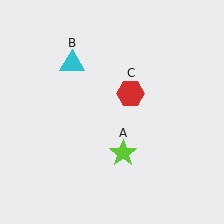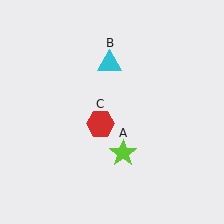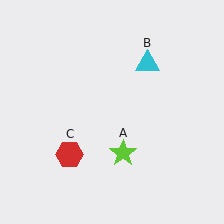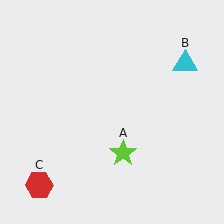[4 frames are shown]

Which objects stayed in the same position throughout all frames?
Lime star (object A) remained stationary.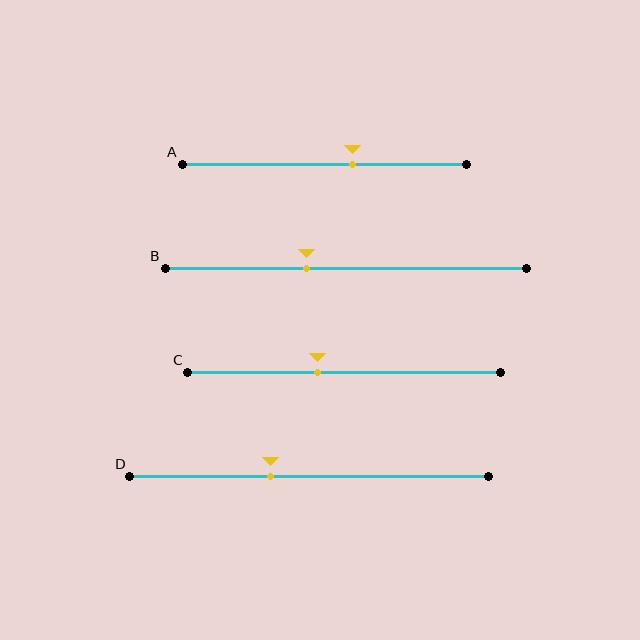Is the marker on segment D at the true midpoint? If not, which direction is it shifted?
No, the marker on segment D is shifted to the left by about 11% of the segment length.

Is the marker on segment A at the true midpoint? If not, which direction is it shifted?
No, the marker on segment A is shifted to the right by about 10% of the segment length.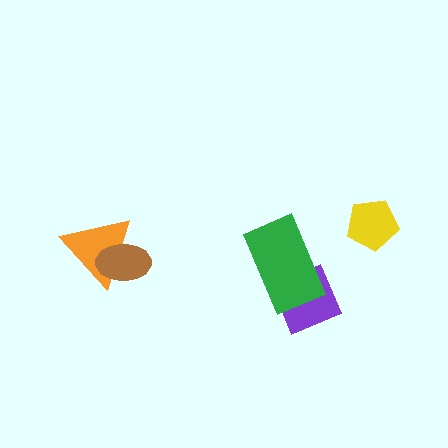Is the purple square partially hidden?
Yes, it is partially covered by another shape.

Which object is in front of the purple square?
The green rectangle is in front of the purple square.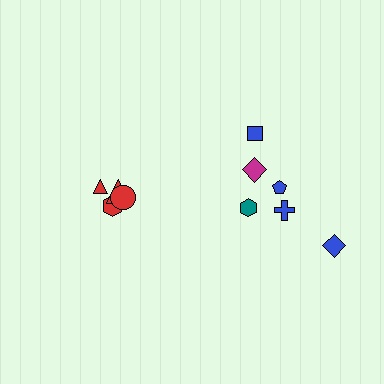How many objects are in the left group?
There are 4 objects.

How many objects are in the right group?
There are 6 objects.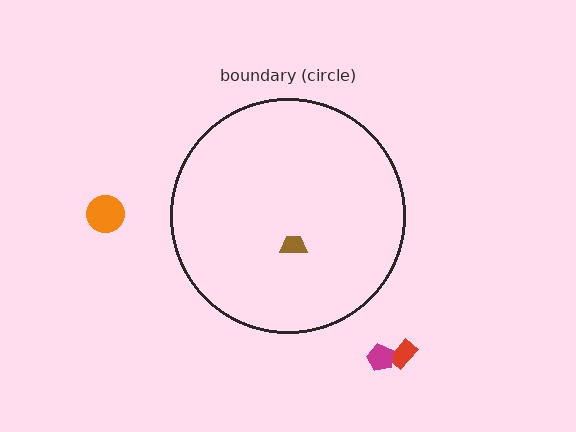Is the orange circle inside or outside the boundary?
Outside.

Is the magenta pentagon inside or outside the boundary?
Outside.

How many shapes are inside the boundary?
1 inside, 3 outside.